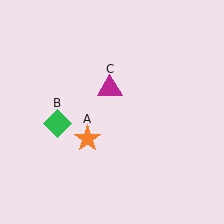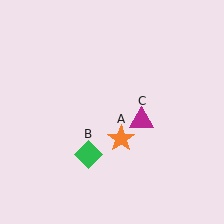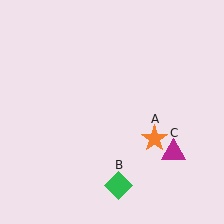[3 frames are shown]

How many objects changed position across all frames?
3 objects changed position: orange star (object A), green diamond (object B), magenta triangle (object C).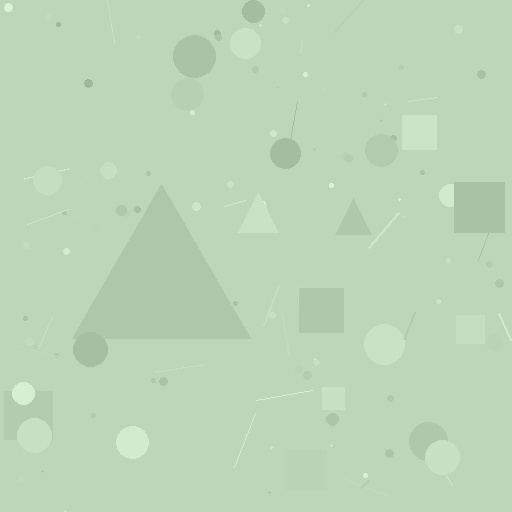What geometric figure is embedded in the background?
A triangle is embedded in the background.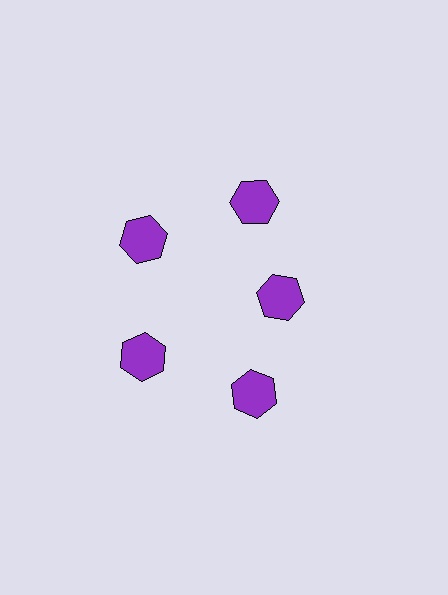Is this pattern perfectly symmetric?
No. The 5 purple hexagons are arranged in a ring, but one element near the 3 o'clock position is pulled inward toward the center, breaking the 5-fold rotational symmetry.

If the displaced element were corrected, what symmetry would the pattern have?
It would have 5-fold rotational symmetry — the pattern would map onto itself every 72 degrees.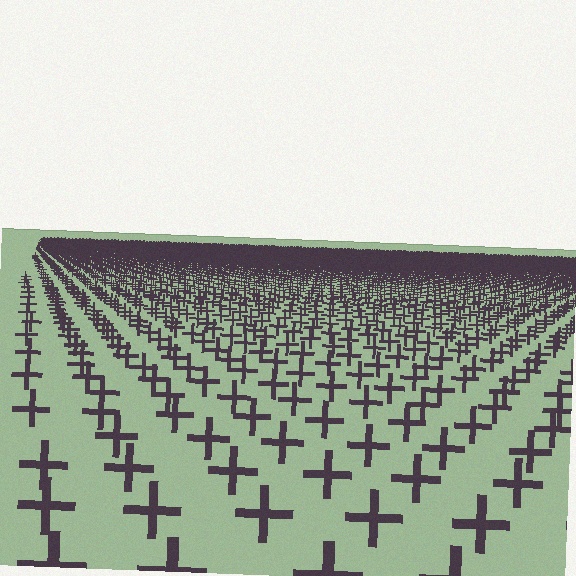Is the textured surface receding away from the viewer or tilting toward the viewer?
The surface is receding away from the viewer. Texture elements get smaller and denser toward the top.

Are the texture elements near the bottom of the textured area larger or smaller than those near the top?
Larger. Near the bottom, elements are closer to the viewer and appear at a bigger on-screen size.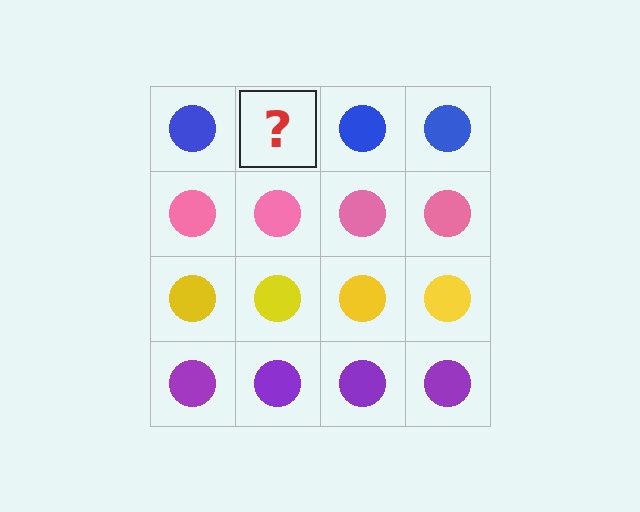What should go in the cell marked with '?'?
The missing cell should contain a blue circle.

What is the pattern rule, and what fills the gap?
The rule is that each row has a consistent color. The gap should be filled with a blue circle.